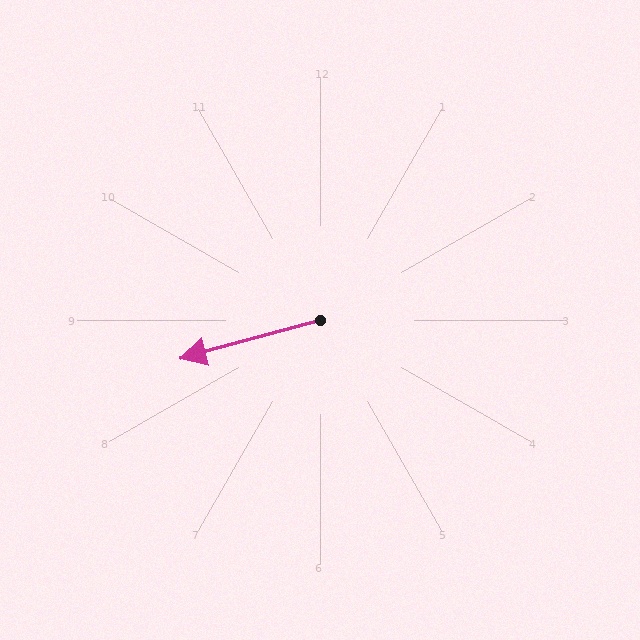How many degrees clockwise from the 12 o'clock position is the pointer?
Approximately 255 degrees.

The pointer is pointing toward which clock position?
Roughly 8 o'clock.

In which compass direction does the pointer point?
West.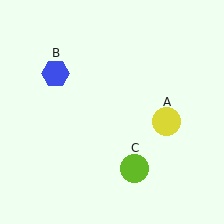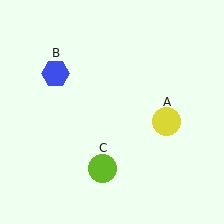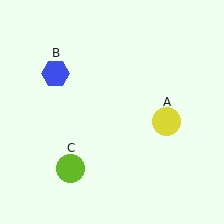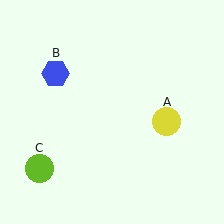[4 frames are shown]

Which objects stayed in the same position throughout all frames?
Yellow circle (object A) and blue hexagon (object B) remained stationary.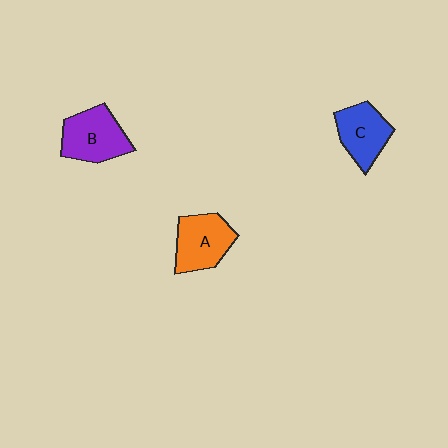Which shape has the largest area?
Shape B (purple).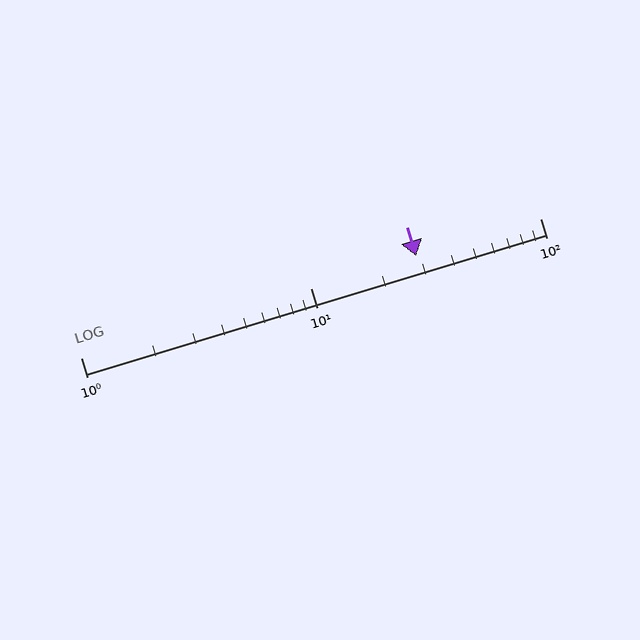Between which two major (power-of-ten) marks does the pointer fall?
The pointer is between 10 and 100.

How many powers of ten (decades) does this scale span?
The scale spans 2 decades, from 1 to 100.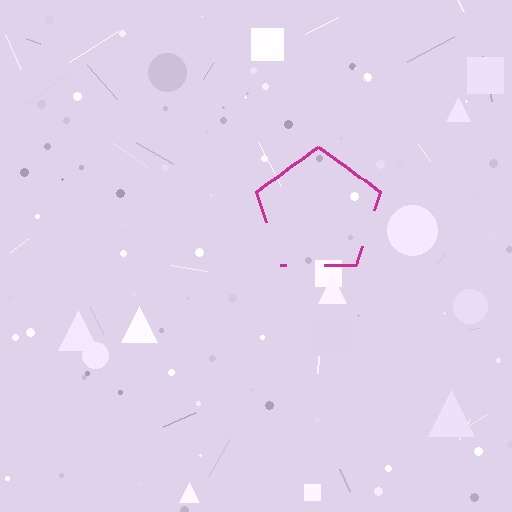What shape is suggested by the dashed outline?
The dashed outline suggests a pentagon.